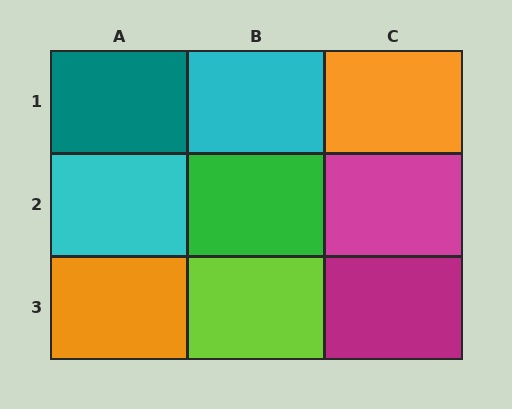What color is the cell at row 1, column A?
Teal.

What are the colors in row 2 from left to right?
Cyan, green, magenta.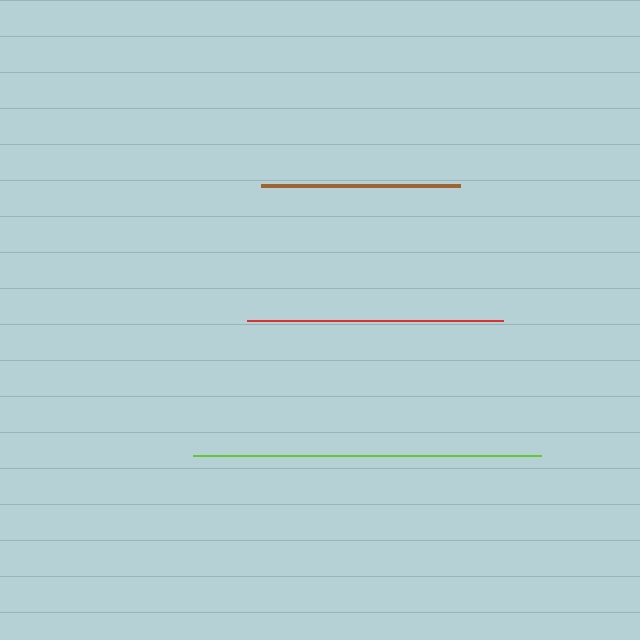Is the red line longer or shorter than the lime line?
The lime line is longer than the red line.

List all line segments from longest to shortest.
From longest to shortest: lime, red, brown.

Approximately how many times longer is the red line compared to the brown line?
The red line is approximately 1.3 times the length of the brown line.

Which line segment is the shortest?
The brown line is the shortest at approximately 199 pixels.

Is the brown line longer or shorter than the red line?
The red line is longer than the brown line.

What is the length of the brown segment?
The brown segment is approximately 199 pixels long.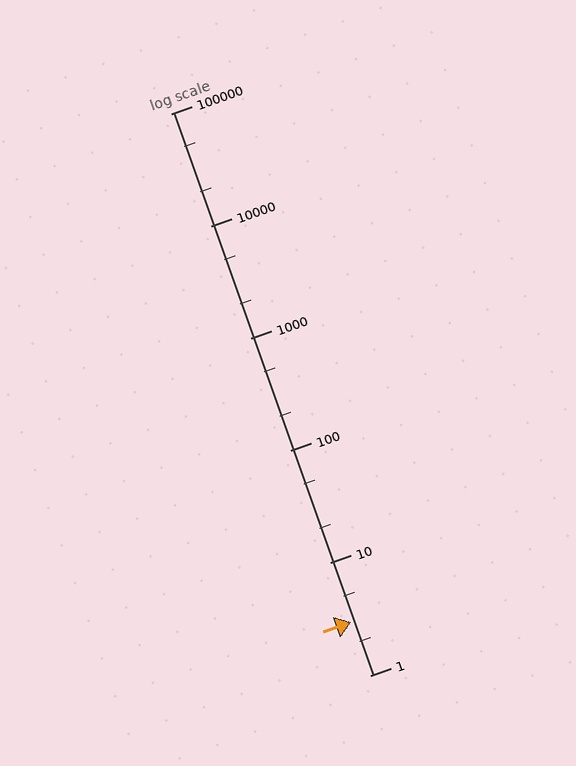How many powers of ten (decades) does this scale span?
The scale spans 5 decades, from 1 to 100000.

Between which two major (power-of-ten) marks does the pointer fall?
The pointer is between 1 and 10.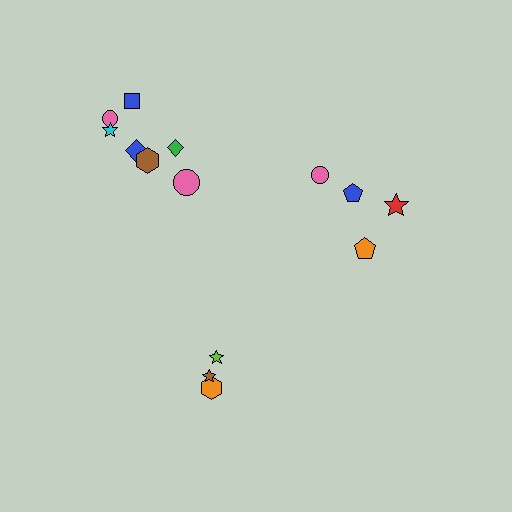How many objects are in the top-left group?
There are 7 objects.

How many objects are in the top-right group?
There are 4 objects.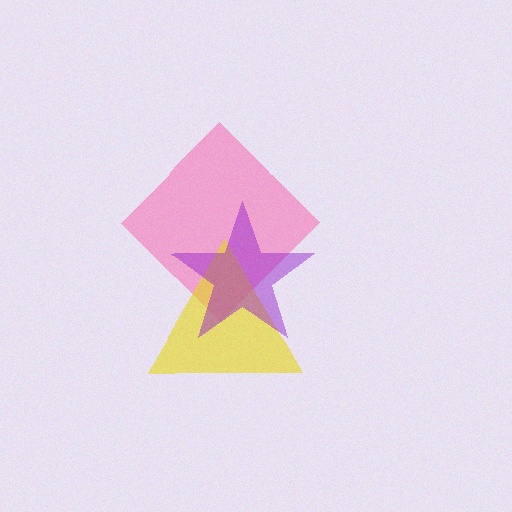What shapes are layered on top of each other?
The layered shapes are: a pink diamond, a yellow triangle, a purple star.